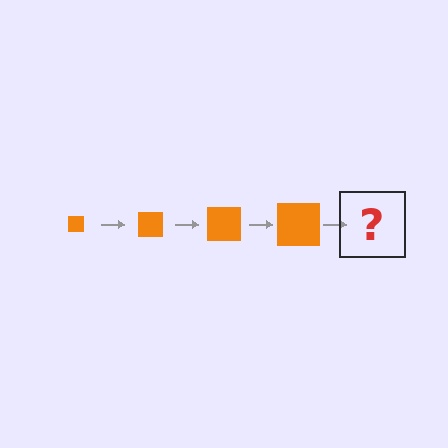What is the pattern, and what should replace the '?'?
The pattern is that the square gets progressively larger each step. The '?' should be an orange square, larger than the previous one.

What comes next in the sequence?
The next element should be an orange square, larger than the previous one.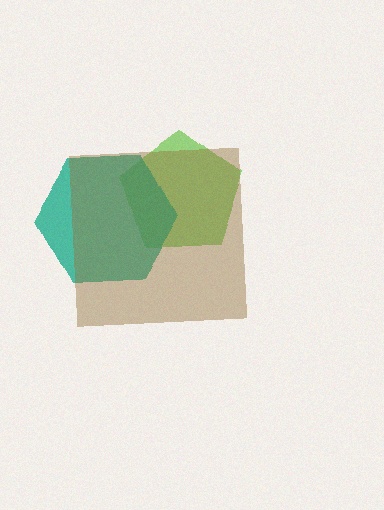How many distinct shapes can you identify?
There are 3 distinct shapes: a lime pentagon, a teal hexagon, a brown square.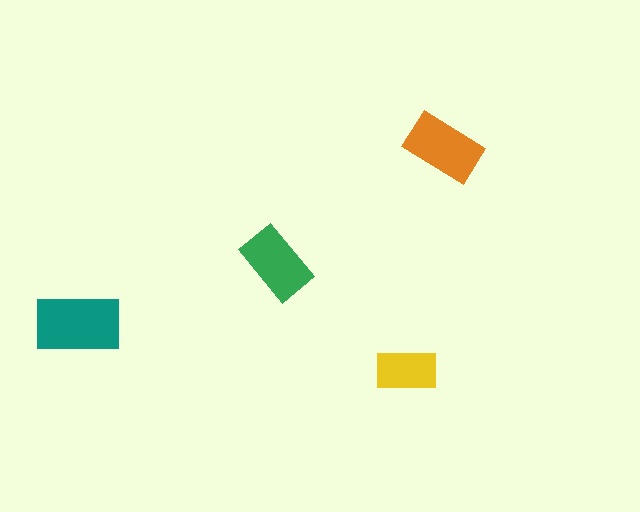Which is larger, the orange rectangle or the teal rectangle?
The teal one.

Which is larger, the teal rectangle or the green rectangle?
The teal one.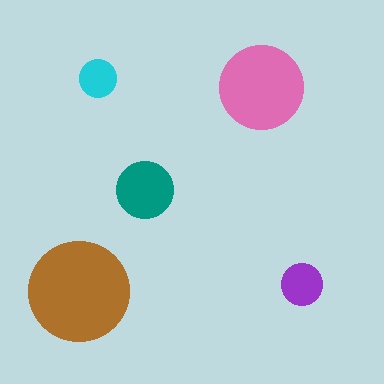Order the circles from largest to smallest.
the brown one, the pink one, the teal one, the purple one, the cyan one.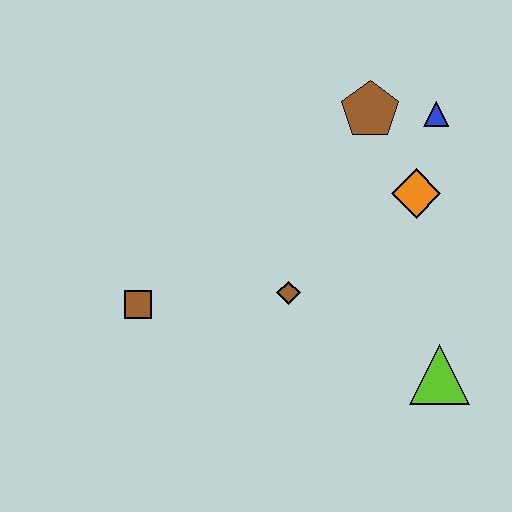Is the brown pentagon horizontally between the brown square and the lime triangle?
Yes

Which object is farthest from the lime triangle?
The brown square is farthest from the lime triangle.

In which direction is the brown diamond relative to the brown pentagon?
The brown diamond is below the brown pentagon.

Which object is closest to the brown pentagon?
The blue triangle is closest to the brown pentagon.